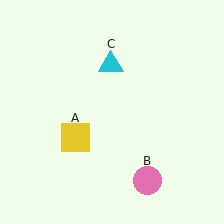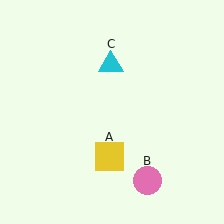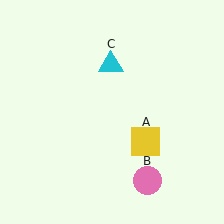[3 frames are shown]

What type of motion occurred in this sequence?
The yellow square (object A) rotated counterclockwise around the center of the scene.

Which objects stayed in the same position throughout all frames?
Pink circle (object B) and cyan triangle (object C) remained stationary.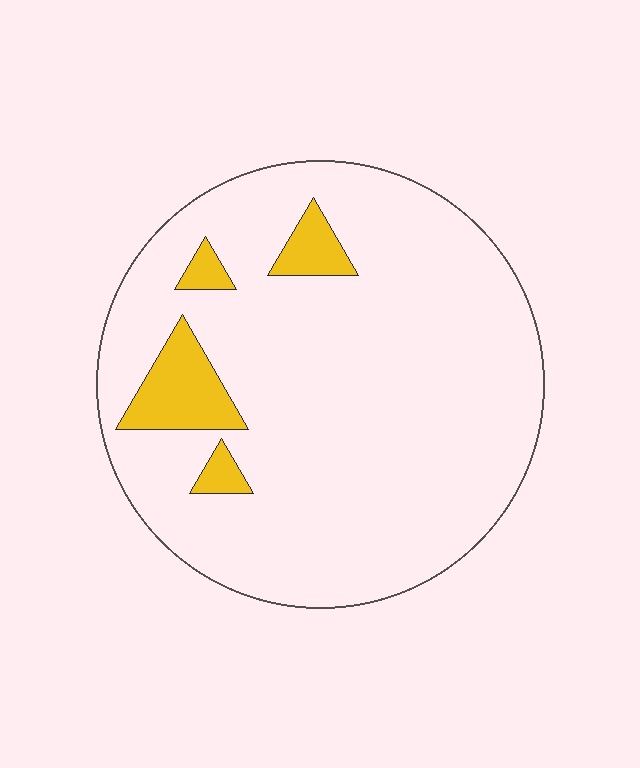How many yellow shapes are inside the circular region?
4.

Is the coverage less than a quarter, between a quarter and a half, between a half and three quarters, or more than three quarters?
Less than a quarter.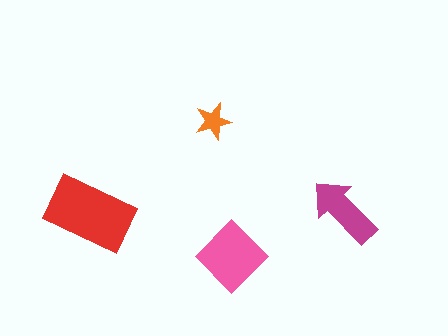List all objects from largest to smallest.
The red rectangle, the pink diamond, the magenta arrow, the orange star.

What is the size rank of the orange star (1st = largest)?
4th.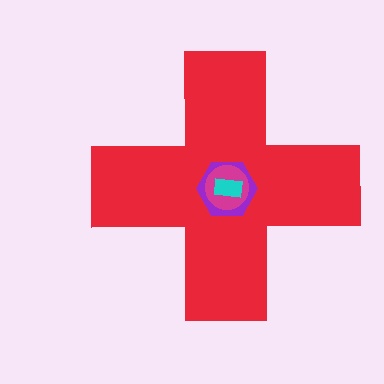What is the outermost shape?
The red cross.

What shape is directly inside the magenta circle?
The cyan rectangle.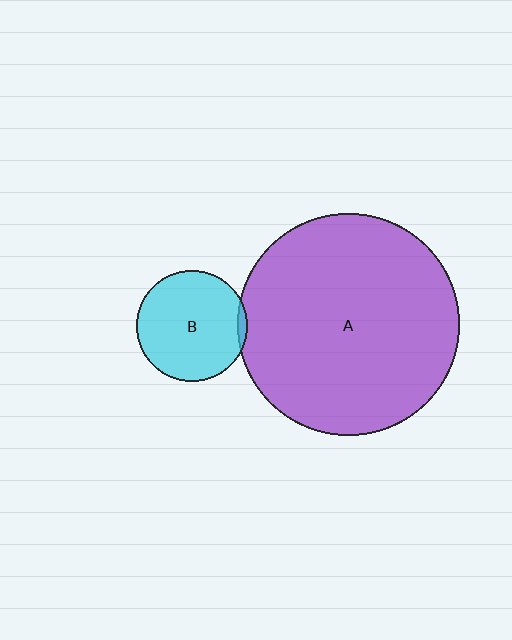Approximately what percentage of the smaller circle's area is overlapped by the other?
Approximately 5%.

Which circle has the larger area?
Circle A (purple).